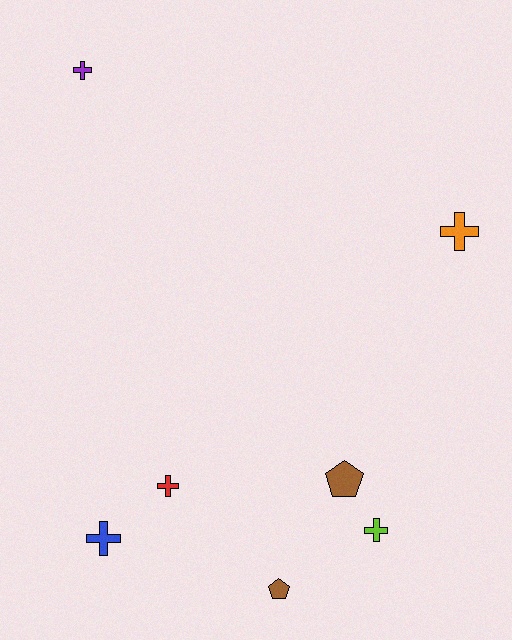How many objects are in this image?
There are 7 objects.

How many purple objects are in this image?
There is 1 purple object.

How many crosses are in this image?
There are 5 crosses.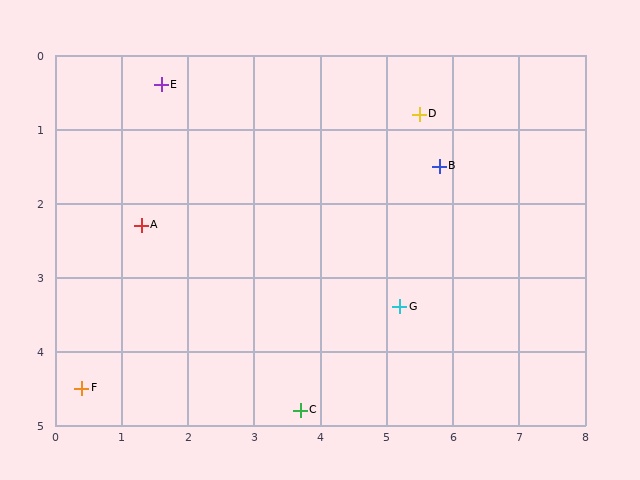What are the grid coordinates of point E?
Point E is at approximately (1.6, 0.4).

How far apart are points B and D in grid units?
Points B and D are about 0.8 grid units apart.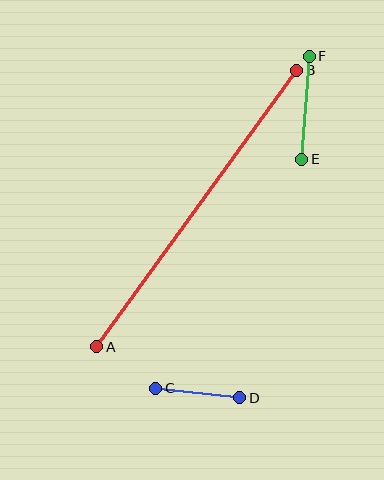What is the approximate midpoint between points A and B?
The midpoint is at approximately (197, 209) pixels.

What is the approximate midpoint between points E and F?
The midpoint is at approximately (305, 108) pixels.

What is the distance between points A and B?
The distance is approximately 341 pixels.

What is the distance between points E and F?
The distance is approximately 103 pixels.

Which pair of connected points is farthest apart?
Points A and B are farthest apart.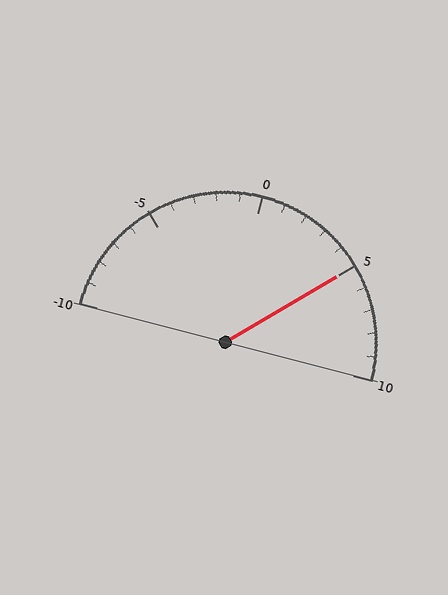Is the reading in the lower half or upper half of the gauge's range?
The reading is in the upper half of the range (-10 to 10).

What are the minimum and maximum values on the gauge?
The gauge ranges from -10 to 10.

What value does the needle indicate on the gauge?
The needle indicates approximately 5.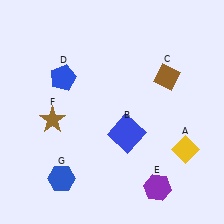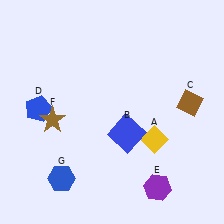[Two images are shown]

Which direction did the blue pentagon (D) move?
The blue pentagon (D) moved down.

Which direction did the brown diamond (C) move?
The brown diamond (C) moved down.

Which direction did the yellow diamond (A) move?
The yellow diamond (A) moved left.